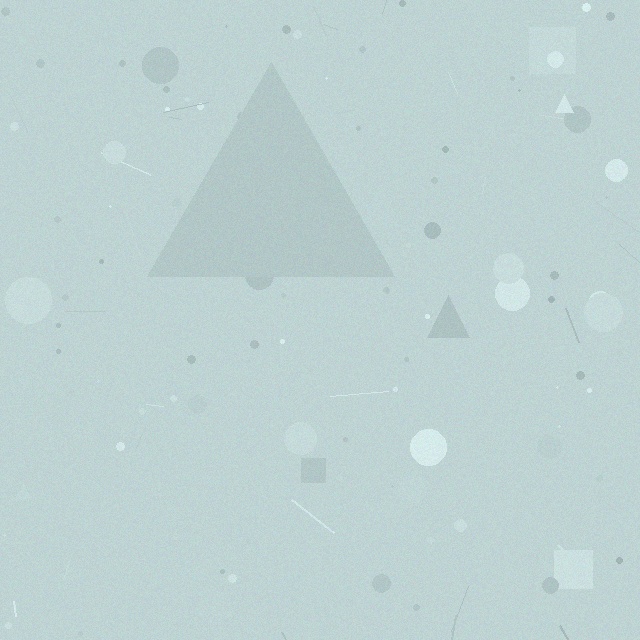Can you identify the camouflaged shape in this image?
The camouflaged shape is a triangle.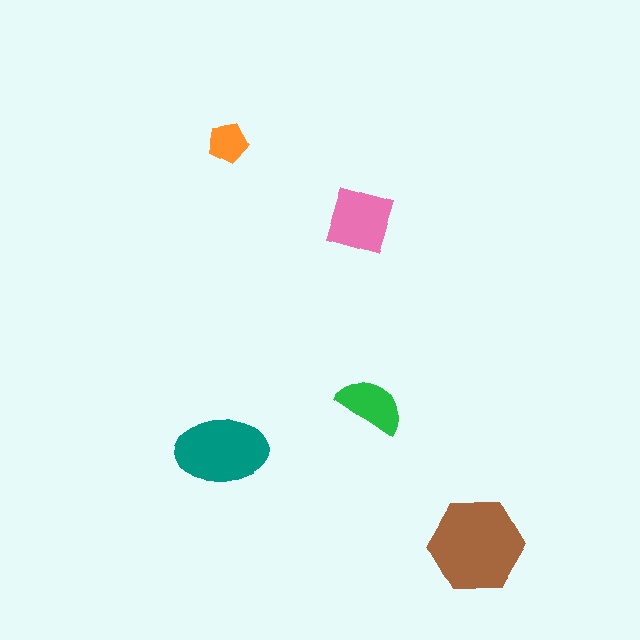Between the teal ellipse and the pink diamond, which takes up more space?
The teal ellipse.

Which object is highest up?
The orange pentagon is topmost.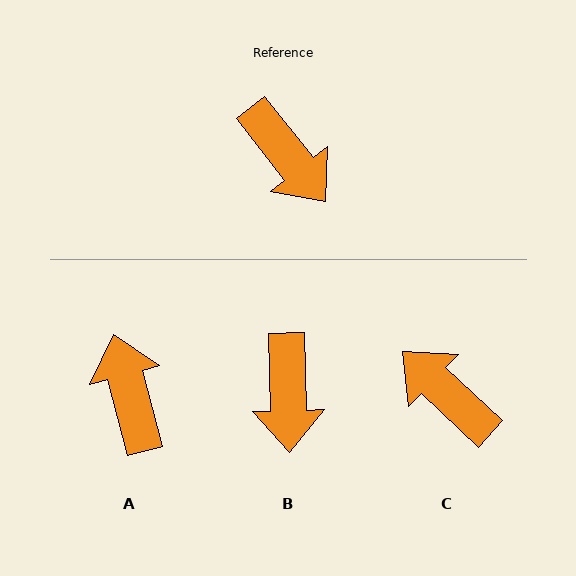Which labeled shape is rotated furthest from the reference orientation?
C, about 172 degrees away.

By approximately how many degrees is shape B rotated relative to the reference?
Approximately 37 degrees clockwise.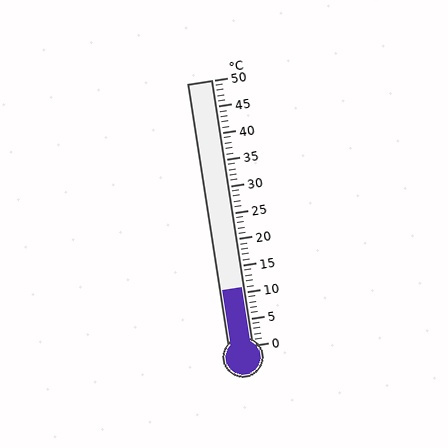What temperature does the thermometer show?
The thermometer shows approximately 11°C.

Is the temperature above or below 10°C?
The temperature is above 10°C.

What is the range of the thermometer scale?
The thermometer scale ranges from 0°C to 50°C.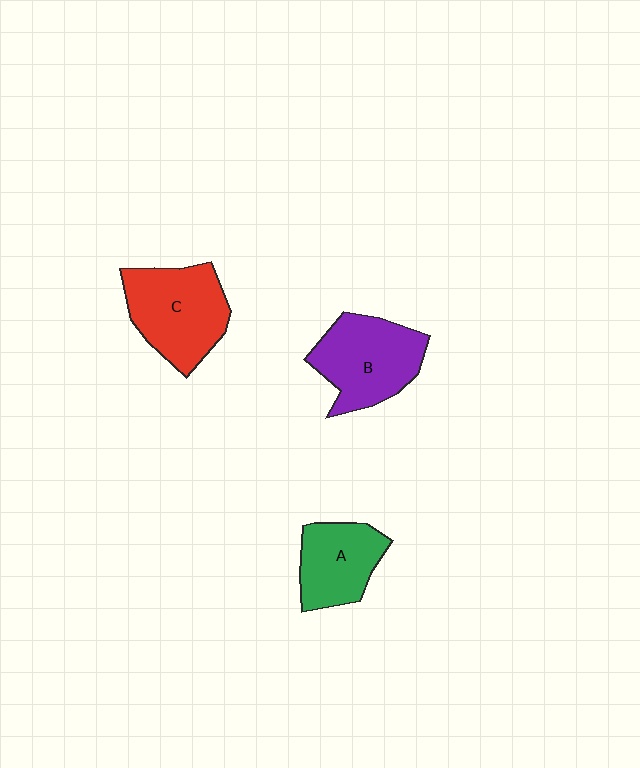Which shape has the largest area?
Shape C (red).